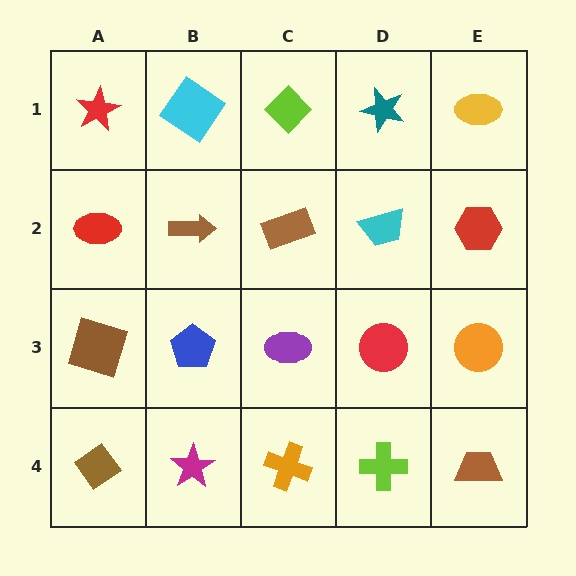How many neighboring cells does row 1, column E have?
2.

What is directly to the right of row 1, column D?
A yellow ellipse.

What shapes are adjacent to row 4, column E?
An orange circle (row 3, column E), a lime cross (row 4, column D).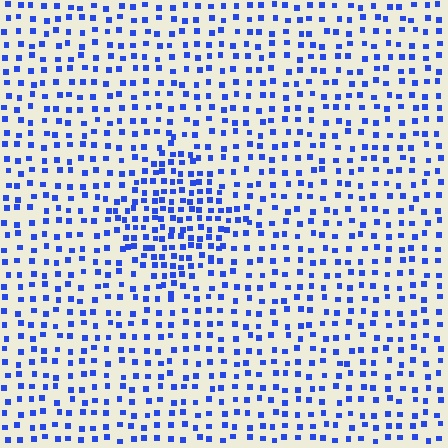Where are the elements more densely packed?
The elements are more densely packed inside the diamond boundary.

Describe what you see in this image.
The image contains small blue elements arranged at two different densities. A diamond-shaped region is visible where the elements are more densely packed than the surrounding area.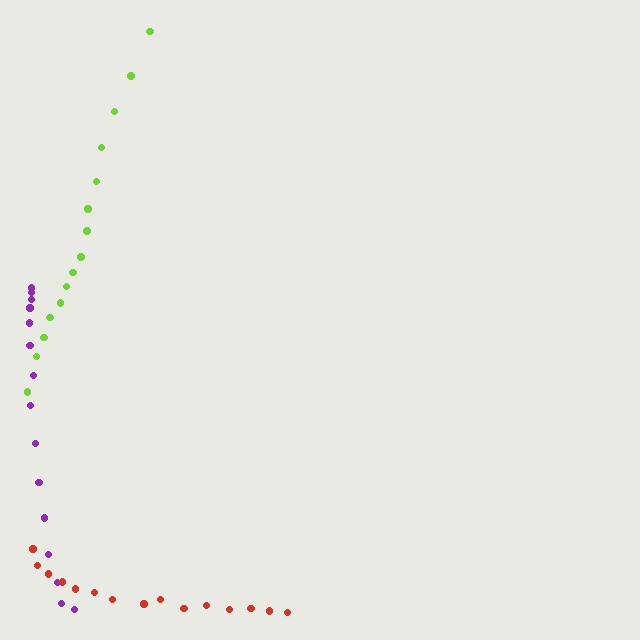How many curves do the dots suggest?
There are 3 distinct paths.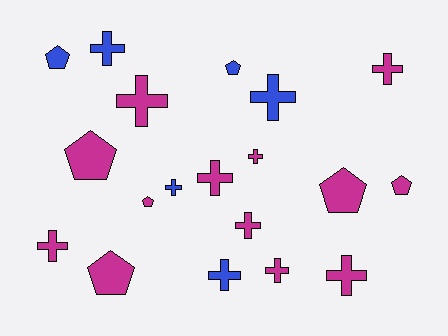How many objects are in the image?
There are 19 objects.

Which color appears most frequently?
Magenta, with 13 objects.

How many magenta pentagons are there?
There are 5 magenta pentagons.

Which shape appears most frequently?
Cross, with 12 objects.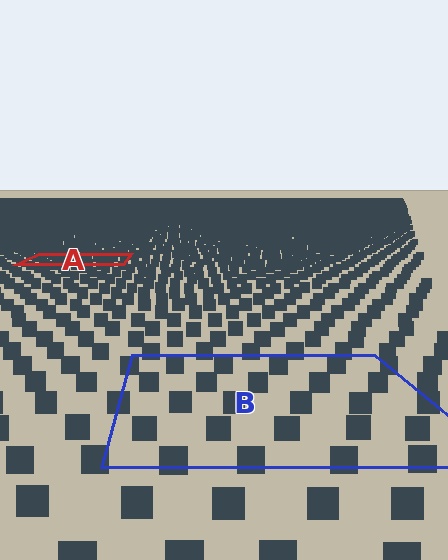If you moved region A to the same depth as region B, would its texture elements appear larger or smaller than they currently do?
They would appear larger. At a closer depth, the same texture elements are projected at a bigger on-screen size.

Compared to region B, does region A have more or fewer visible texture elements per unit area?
Region A has more texture elements per unit area — they are packed more densely because it is farther away.